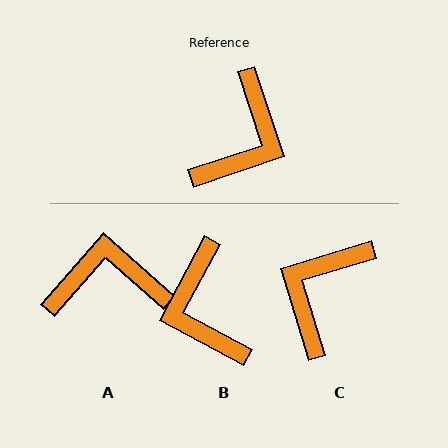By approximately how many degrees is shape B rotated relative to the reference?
Approximately 136 degrees clockwise.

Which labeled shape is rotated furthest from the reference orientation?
C, about 179 degrees away.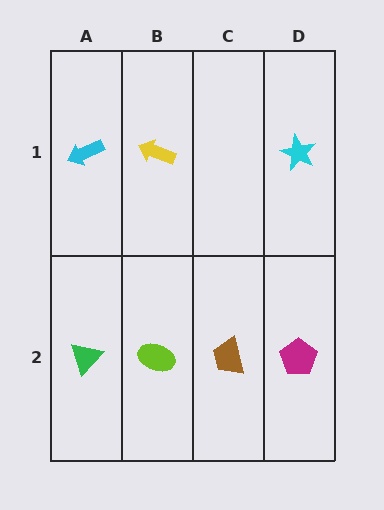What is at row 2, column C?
A brown trapezoid.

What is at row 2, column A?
A green triangle.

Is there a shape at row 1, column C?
No, that cell is empty.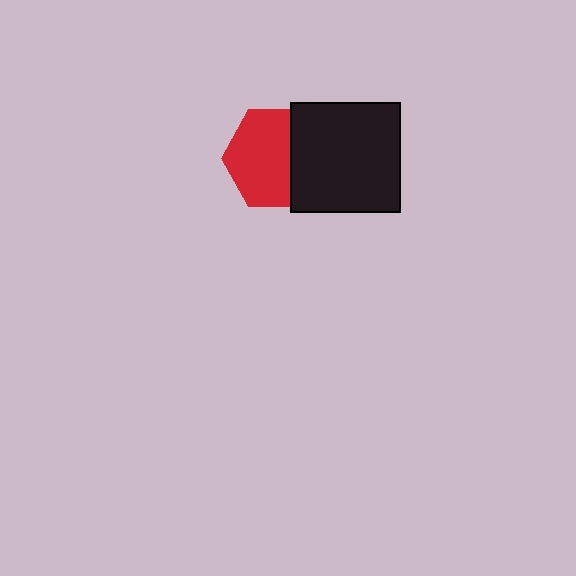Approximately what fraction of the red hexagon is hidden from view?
Roughly 35% of the red hexagon is hidden behind the black square.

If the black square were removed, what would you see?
You would see the complete red hexagon.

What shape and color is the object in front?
The object in front is a black square.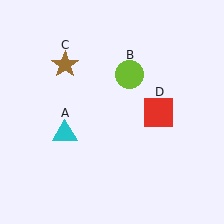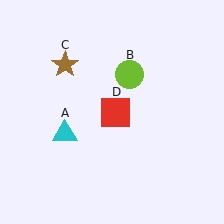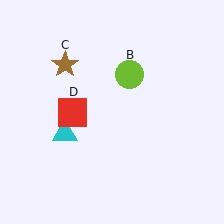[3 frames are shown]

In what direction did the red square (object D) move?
The red square (object D) moved left.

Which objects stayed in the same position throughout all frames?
Cyan triangle (object A) and lime circle (object B) and brown star (object C) remained stationary.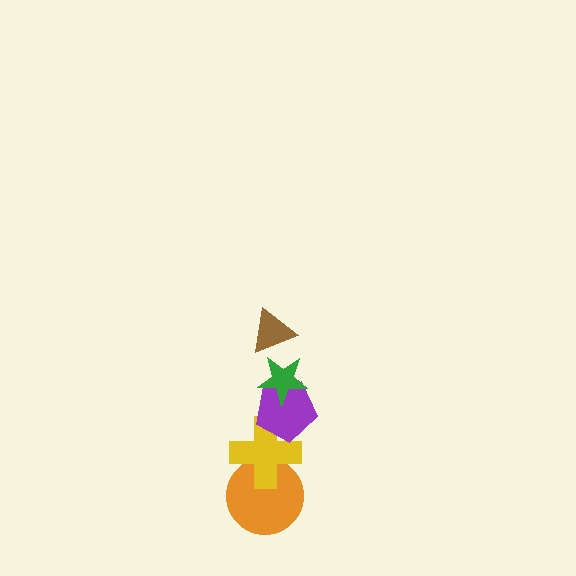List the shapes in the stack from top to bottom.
From top to bottom: the brown triangle, the green star, the purple pentagon, the yellow cross, the orange circle.